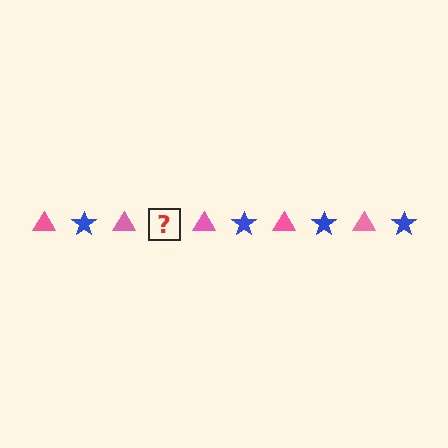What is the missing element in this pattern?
The missing element is a blue star.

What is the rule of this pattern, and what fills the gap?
The rule is that the pattern alternates between pink triangle and blue star. The gap should be filled with a blue star.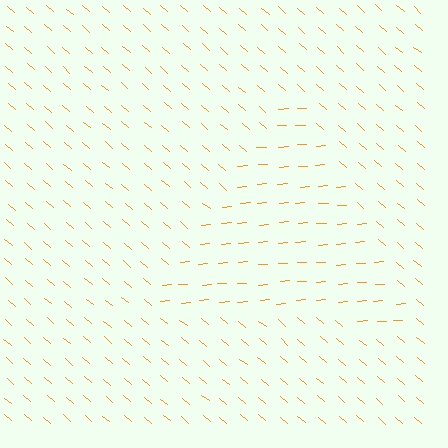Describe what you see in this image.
The image is filled with small orange line segments. A triangle region in the image has lines oriented differently from the surrounding lines, creating a visible texture boundary.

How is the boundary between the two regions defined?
The boundary is defined purely by a change in line orientation (approximately 45 degrees difference). All lines are the same color and thickness.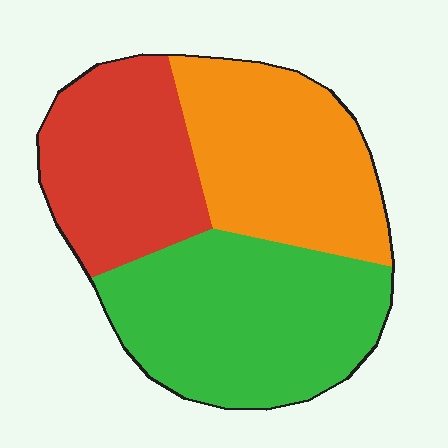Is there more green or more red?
Green.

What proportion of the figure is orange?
Orange covers 32% of the figure.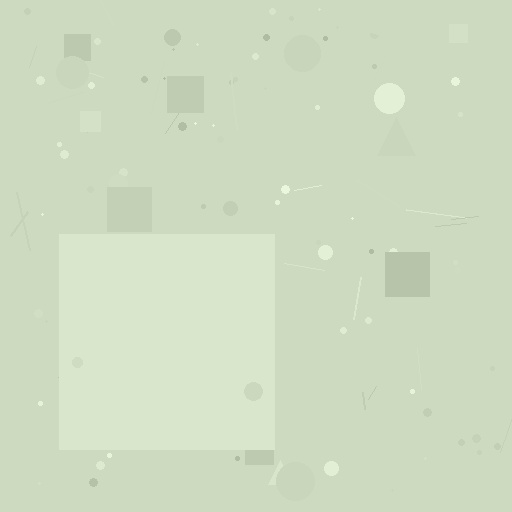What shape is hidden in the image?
A square is hidden in the image.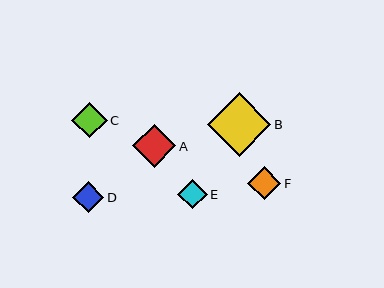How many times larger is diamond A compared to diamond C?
Diamond A is approximately 1.2 times the size of diamond C.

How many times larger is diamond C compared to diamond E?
Diamond C is approximately 1.2 times the size of diamond E.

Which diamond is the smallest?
Diamond E is the smallest with a size of approximately 30 pixels.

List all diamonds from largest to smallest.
From largest to smallest: B, A, C, F, D, E.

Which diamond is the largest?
Diamond B is the largest with a size of approximately 63 pixels.